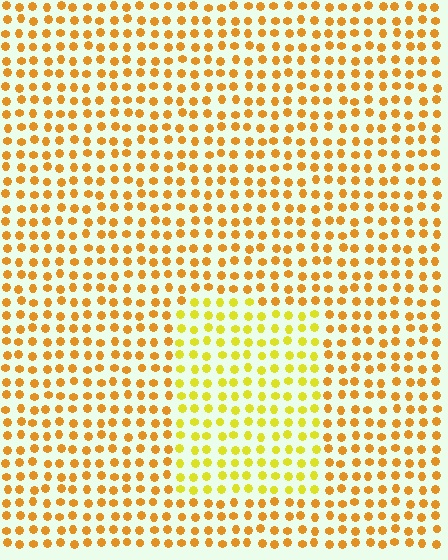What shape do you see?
I see a rectangle.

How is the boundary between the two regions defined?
The boundary is defined purely by a slight shift in hue (about 28 degrees). Spacing, size, and orientation are identical on both sides.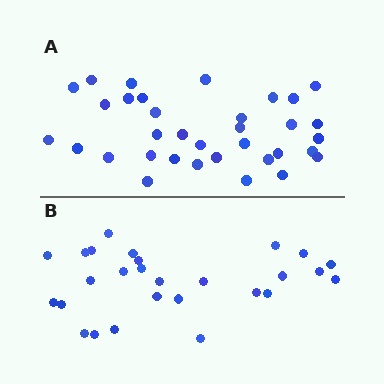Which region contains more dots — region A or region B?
Region A (the top region) has more dots.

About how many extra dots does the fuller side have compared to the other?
Region A has roughly 8 or so more dots than region B.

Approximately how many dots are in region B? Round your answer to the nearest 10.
About 30 dots. (The exact count is 27, which rounds to 30.)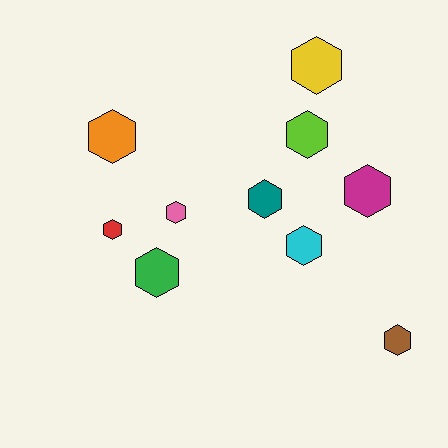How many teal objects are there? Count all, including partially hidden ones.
There is 1 teal object.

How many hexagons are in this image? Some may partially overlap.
There are 10 hexagons.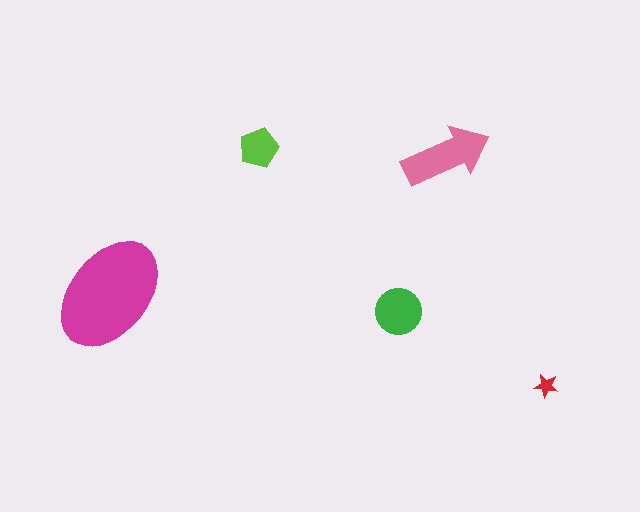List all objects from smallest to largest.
The red star, the lime pentagon, the green circle, the pink arrow, the magenta ellipse.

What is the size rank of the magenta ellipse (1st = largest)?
1st.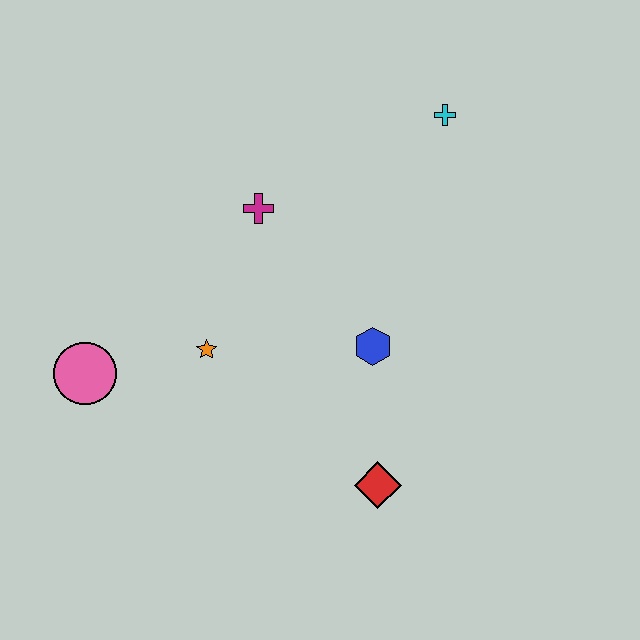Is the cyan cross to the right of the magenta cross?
Yes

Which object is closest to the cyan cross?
The magenta cross is closest to the cyan cross.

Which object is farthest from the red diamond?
The cyan cross is farthest from the red diamond.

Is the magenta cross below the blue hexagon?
No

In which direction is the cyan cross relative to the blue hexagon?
The cyan cross is above the blue hexagon.